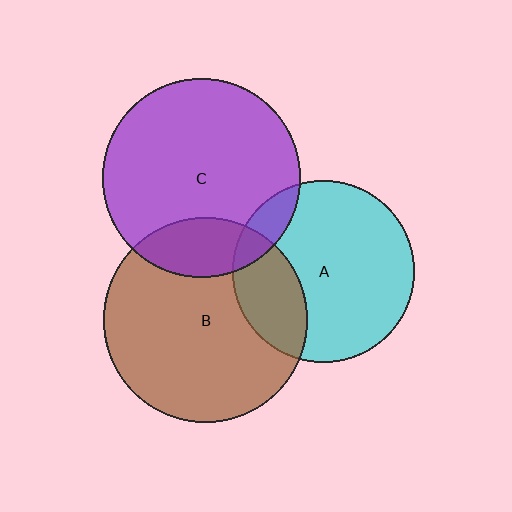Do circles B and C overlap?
Yes.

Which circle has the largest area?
Circle B (brown).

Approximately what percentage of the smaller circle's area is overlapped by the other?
Approximately 20%.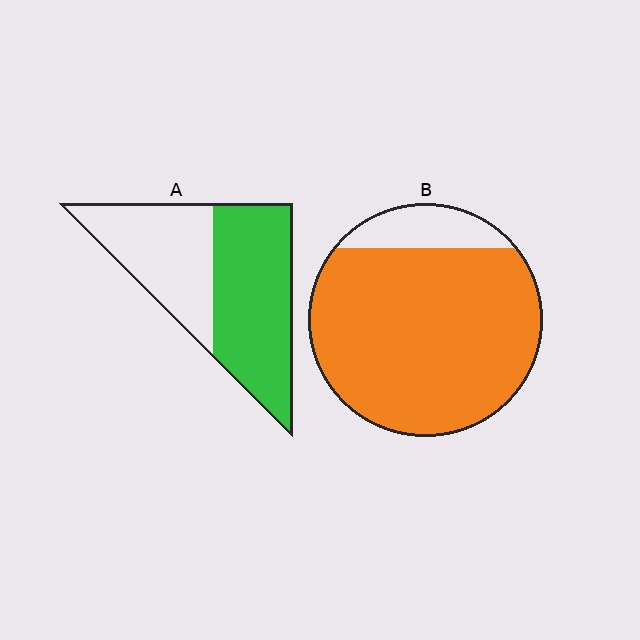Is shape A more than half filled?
Yes.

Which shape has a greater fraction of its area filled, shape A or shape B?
Shape B.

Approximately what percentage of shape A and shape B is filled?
A is approximately 55% and B is approximately 85%.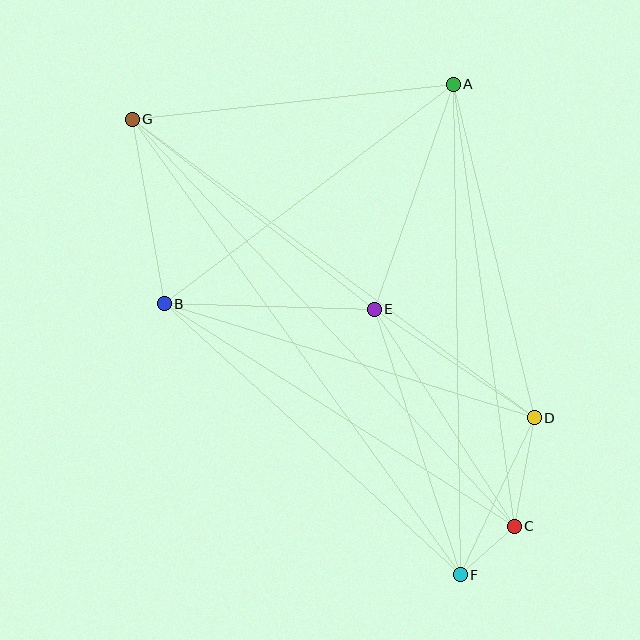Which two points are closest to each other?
Points C and F are closest to each other.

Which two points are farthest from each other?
Points F and G are farthest from each other.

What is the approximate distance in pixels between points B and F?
The distance between B and F is approximately 401 pixels.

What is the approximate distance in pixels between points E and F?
The distance between E and F is approximately 279 pixels.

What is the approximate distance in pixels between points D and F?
The distance between D and F is approximately 174 pixels.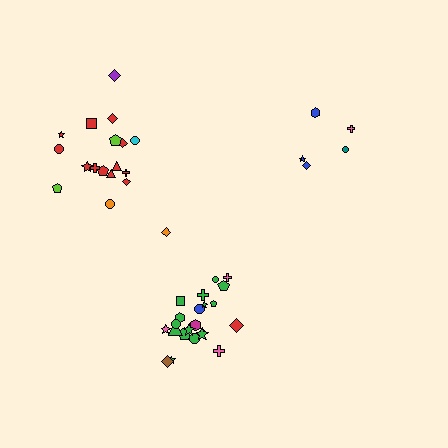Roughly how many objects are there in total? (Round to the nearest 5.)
Roughly 45 objects in total.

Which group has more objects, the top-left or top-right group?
The top-left group.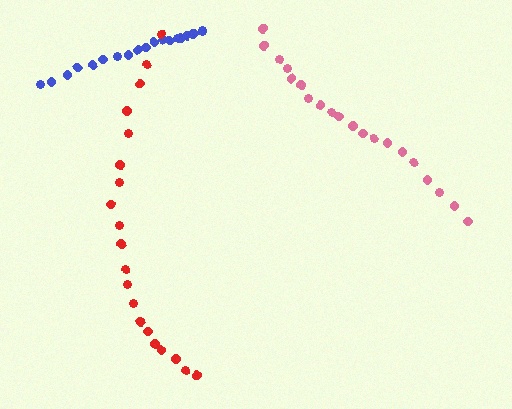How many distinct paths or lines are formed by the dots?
There are 3 distinct paths.